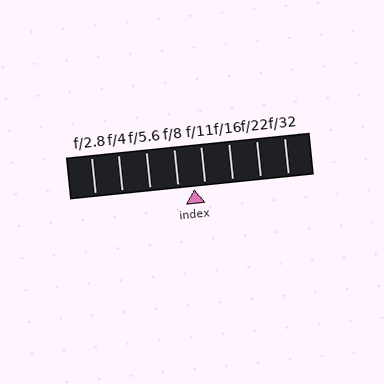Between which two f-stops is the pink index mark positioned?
The index mark is between f/8 and f/11.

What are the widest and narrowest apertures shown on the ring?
The widest aperture shown is f/2.8 and the narrowest is f/32.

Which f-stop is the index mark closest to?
The index mark is closest to f/11.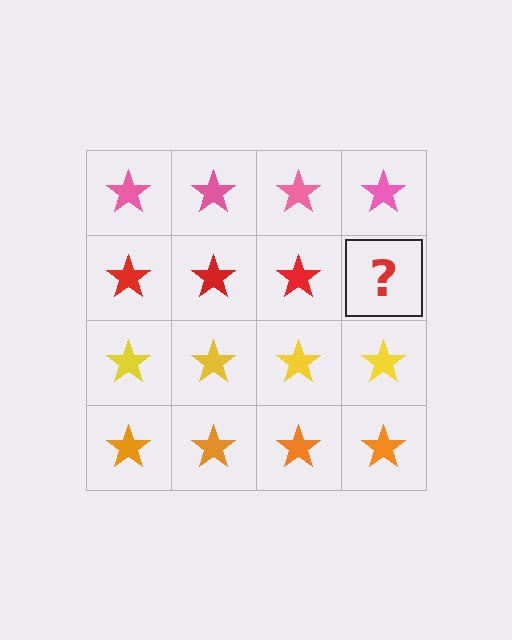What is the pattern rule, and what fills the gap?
The rule is that each row has a consistent color. The gap should be filled with a red star.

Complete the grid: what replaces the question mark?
The question mark should be replaced with a red star.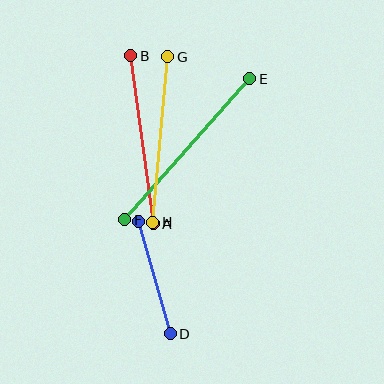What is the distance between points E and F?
The distance is approximately 188 pixels.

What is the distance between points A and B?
The distance is approximately 170 pixels.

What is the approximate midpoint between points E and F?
The midpoint is at approximately (187, 149) pixels.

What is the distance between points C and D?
The distance is approximately 117 pixels.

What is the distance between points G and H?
The distance is approximately 166 pixels.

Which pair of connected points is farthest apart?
Points E and F are farthest apart.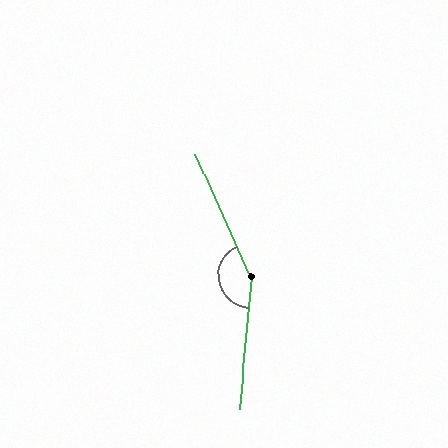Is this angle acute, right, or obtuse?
It is obtuse.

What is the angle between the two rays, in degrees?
Approximately 150 degrees.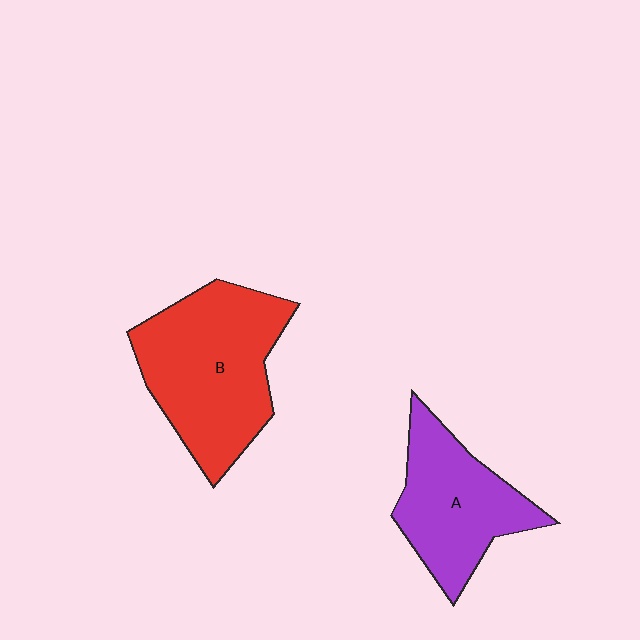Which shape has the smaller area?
Shape A (purple).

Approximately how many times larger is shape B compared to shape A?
Approximately 1.4 times.